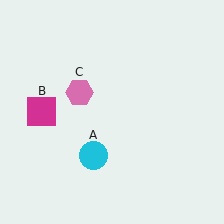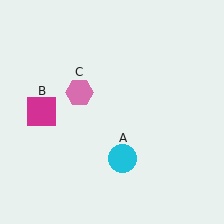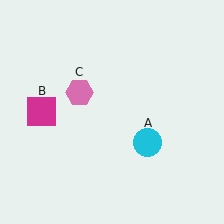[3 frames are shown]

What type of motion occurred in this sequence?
The cyan circle (object A) rotated counterclockwise around the center of the scene.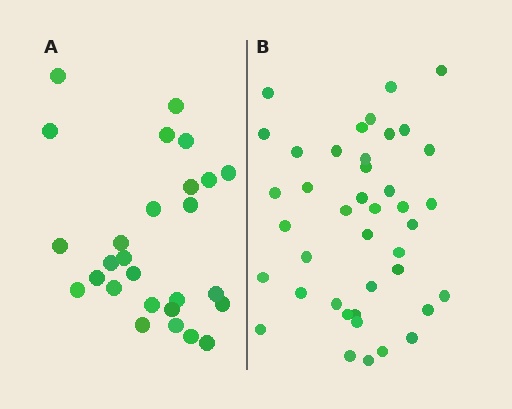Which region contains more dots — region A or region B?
Region B (the right region) has more dots.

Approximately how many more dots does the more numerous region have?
Region B has approximately 15 more dots than region A.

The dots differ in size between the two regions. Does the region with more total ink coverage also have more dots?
No. Region A has more total ink coverage because its dots are larger, but region B actually contains more individual dots. Total area can be misleading — the number of items is what matters here.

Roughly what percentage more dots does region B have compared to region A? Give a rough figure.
About 50% more.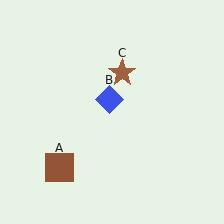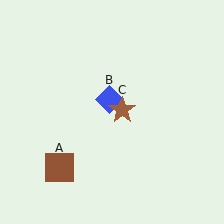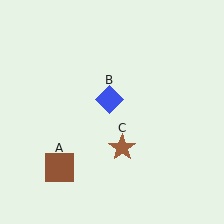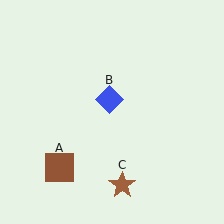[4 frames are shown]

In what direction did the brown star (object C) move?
The brown star (object C) moved down.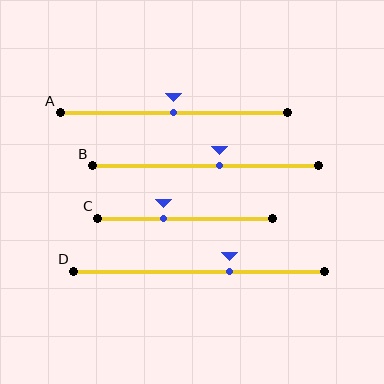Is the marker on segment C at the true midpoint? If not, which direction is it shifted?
No, the marker on segment C is shifted to the left by about 13% of the segment length.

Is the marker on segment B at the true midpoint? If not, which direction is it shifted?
No, the marker on segment B is shifted to the right by about 6% of the segment length.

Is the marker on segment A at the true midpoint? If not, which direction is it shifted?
Yes, the marker on segment A is at the true midpoint.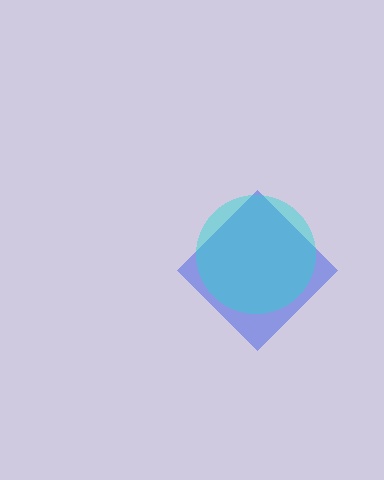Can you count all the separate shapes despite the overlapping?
Yes, there are 2 separate shapes.